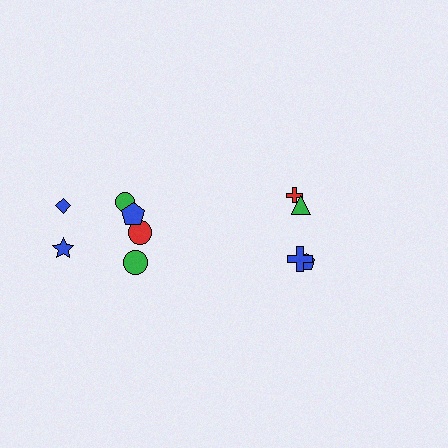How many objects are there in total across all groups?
There are 10 objects.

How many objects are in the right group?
There are 4 objects.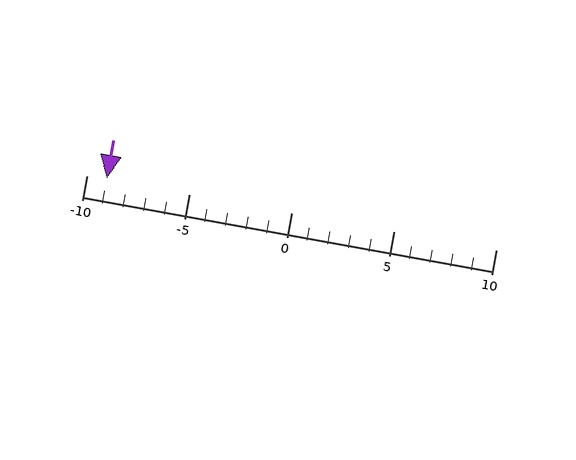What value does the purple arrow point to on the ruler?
The purple arrow points to approximately -9.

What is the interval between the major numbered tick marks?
The major tick marks are spaced 5 units apart.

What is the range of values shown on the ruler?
The ruler shows values from -10 to 10.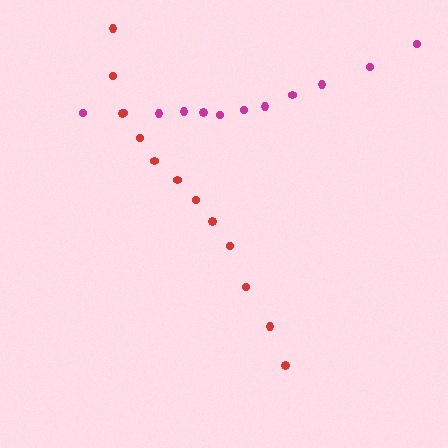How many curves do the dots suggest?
There are 2 distinct paths.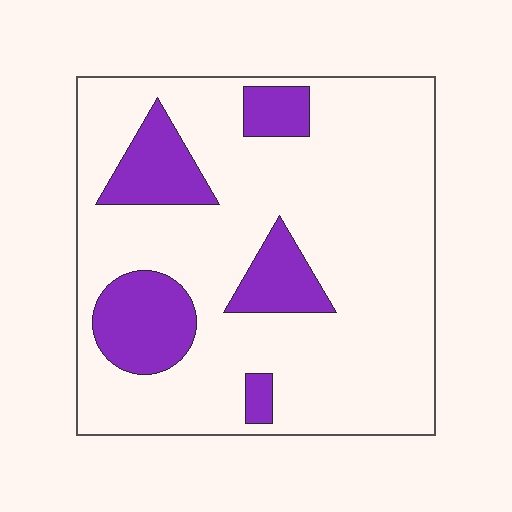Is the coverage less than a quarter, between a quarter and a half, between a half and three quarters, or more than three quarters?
Less than a quarter.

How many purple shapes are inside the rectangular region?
5.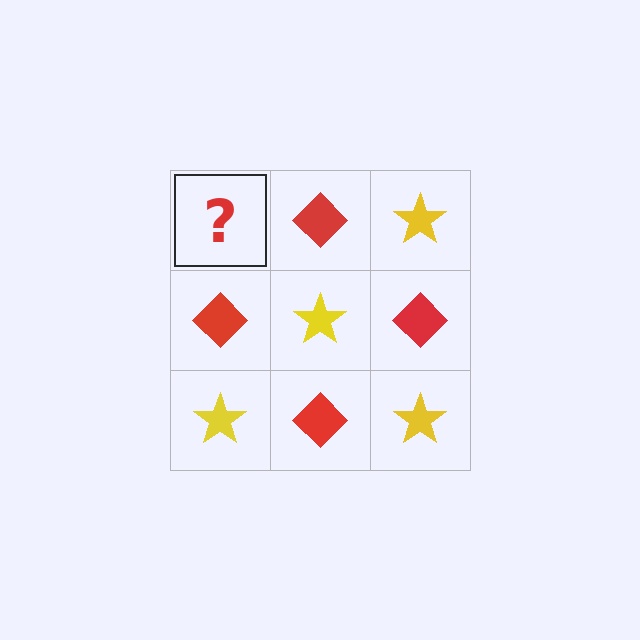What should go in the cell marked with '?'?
The missing cell should contain a yellow star.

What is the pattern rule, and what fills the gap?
The rule is that it alternates yellow star and red diamond in a checkerboard pattern. The gap should be filled with a yellow star.